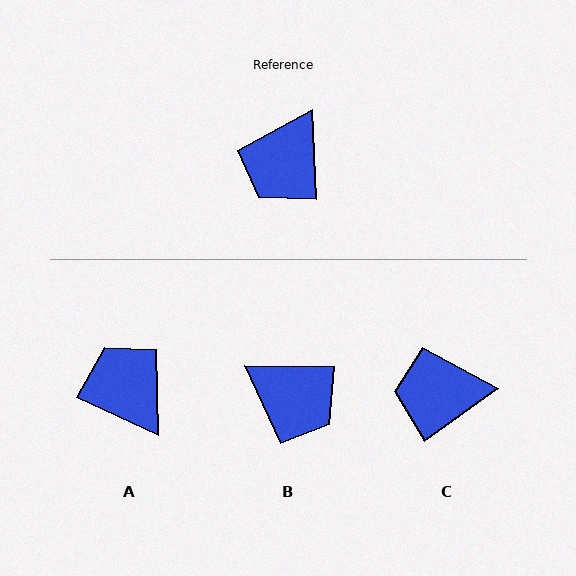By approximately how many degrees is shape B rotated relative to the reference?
Approximately 86 degrees counter-clockwise.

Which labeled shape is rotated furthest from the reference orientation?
A, about 117 degrees away.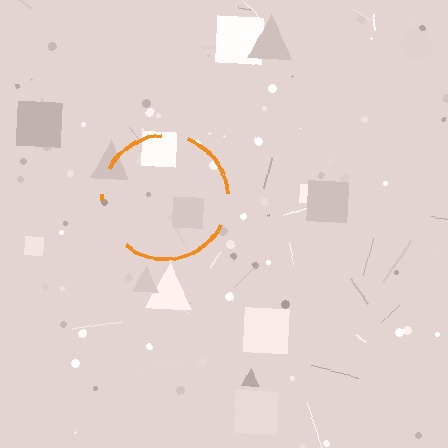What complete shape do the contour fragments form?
The contour fragments form a circle.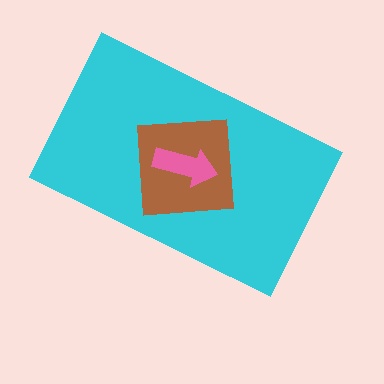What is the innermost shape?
The pink arrow.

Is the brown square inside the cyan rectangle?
Yes.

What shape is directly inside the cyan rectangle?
The brown square.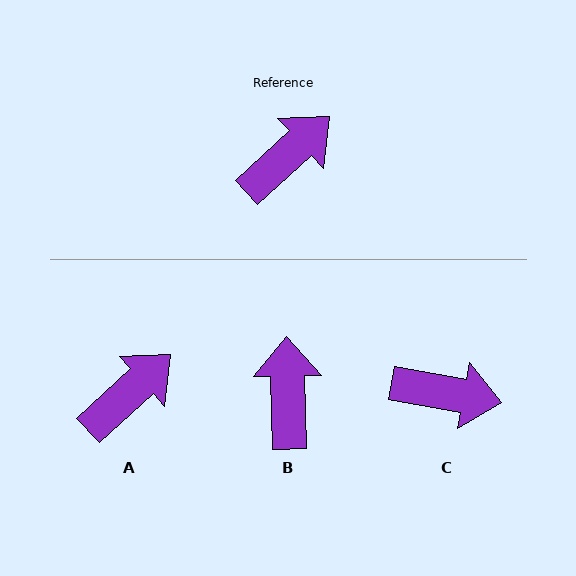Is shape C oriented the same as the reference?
No, it is off by about 53 degrees.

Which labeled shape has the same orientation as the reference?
A.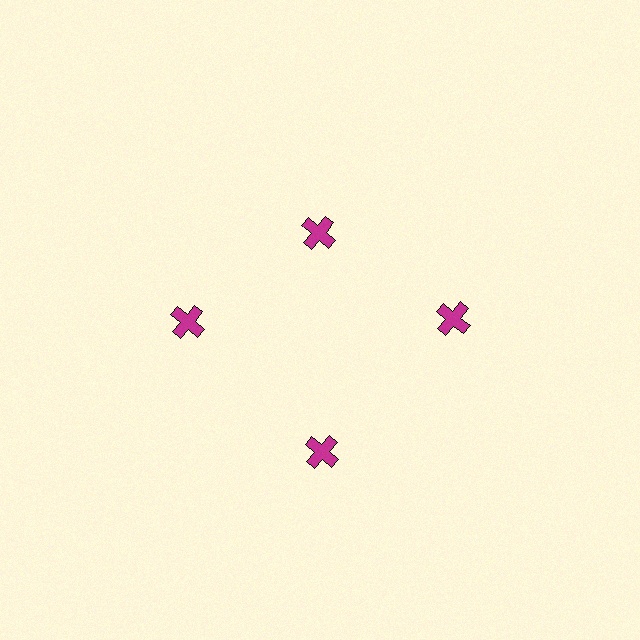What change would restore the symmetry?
The symmetry would be restored by moving it outward, back onto the ring so that all 4 crosses sit at equal angles and equal distance from the center.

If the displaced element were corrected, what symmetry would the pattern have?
It would have 4-fold rotational symmetry — the pattern would map onto itself every 90 degrees.